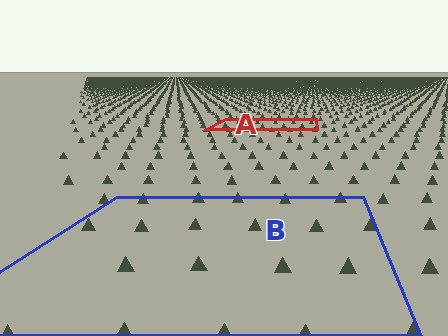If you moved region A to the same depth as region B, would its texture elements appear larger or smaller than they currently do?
They would appear larger. At a closer depth, the same texture elements are projected at a bigger on-screen size.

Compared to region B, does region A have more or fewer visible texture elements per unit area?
Region A has more texture elements per unit area — they are packed more densely because it is farther away.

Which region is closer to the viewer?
Region B is closer. The texture elements there are larger and more spread out.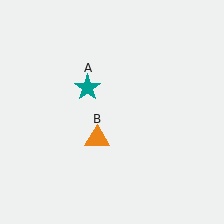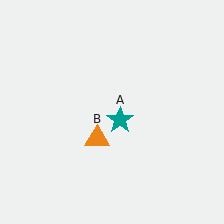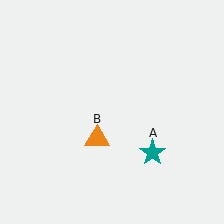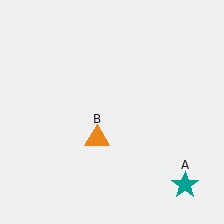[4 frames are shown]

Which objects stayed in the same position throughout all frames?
Orange triangle (object B) remained stationary.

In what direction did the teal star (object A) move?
The teal star (object A) moved down and to the right.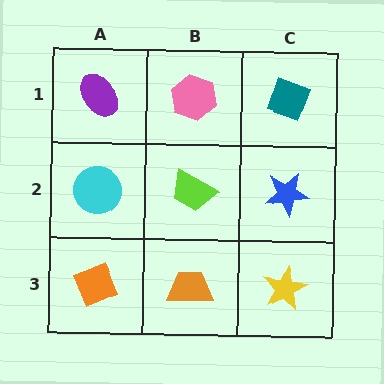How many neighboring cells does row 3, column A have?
2.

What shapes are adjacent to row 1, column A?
A cyan circle (row 2, column A), a pink hexagon (row 1, column B).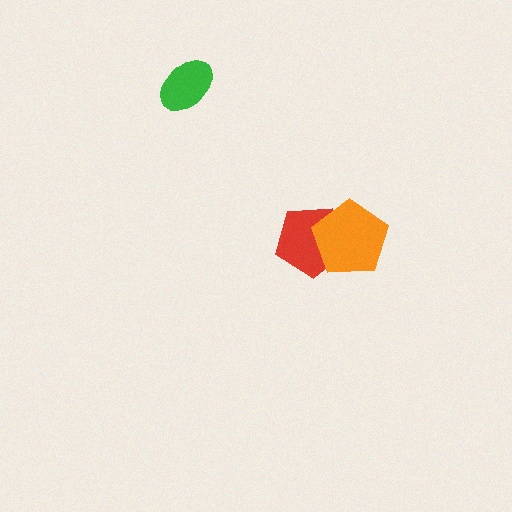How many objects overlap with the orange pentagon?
1 object overlaps with the orange pentagon.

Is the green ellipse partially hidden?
No, no other shape covers it.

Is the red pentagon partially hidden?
Yes, it is partially covered by another shape.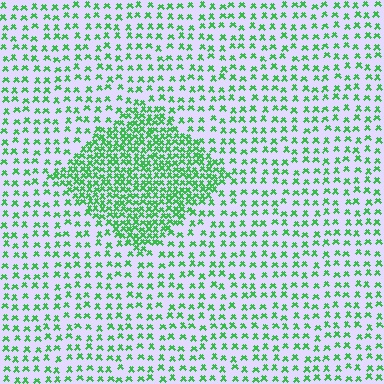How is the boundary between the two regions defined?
The boundary is defined by a change in element density (approximately 2.4x ratio). All elements are the same color, size, and shape.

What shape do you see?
I see a diamond.